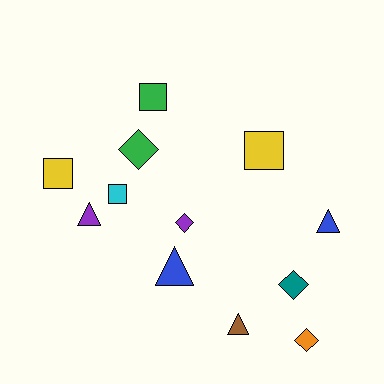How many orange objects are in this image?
There is 1 orange object.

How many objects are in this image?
There are 12 objects.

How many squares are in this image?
There are 4 squares.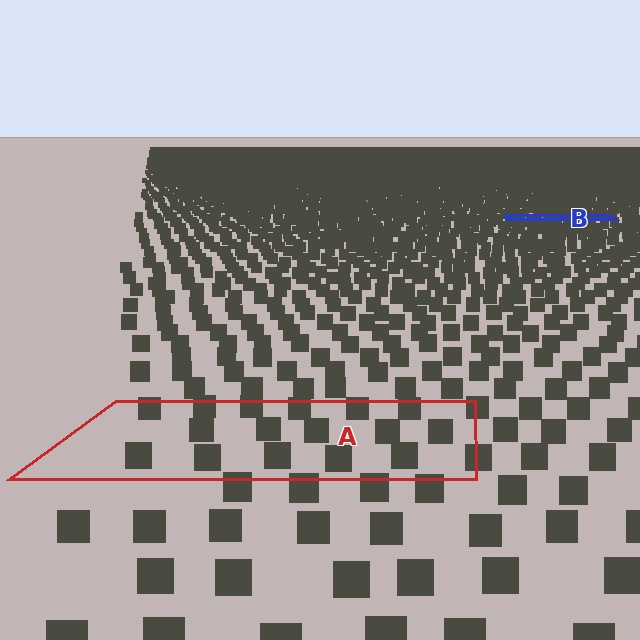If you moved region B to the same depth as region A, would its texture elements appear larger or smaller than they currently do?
They would appear larger. At a closer depth, the same texture elements are projected at a bigger on-screen size.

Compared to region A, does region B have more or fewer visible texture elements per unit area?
Region B has more texture elements per unit area — they are packed more densely because it is farther away.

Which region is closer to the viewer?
Region A is closer. The texture elements there are larger and more spread out.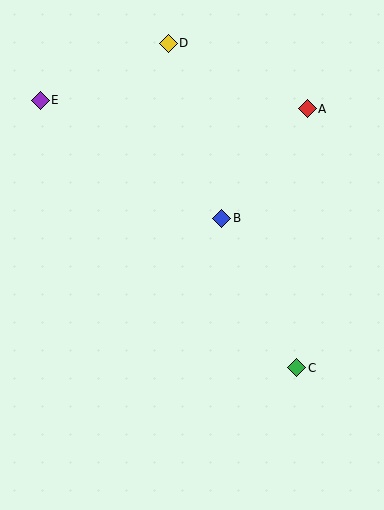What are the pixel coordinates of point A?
Point A is at (307, 109).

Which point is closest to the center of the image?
Point B at (222, 218) is closest to the center.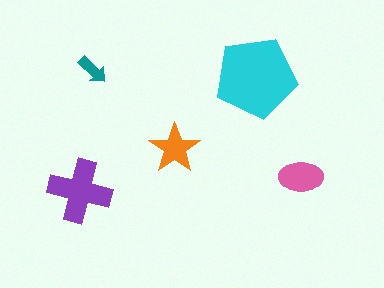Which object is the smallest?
The teal arrow.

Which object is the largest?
The cyan pentagon.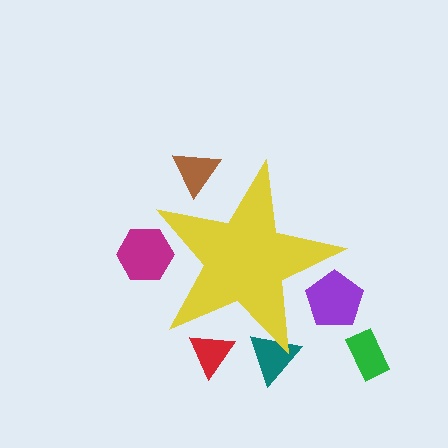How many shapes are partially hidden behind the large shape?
5 shapes are partially hidden.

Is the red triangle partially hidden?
Yes, the red triangle is partially hidden behind the yellow star.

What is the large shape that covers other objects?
A yellow star.